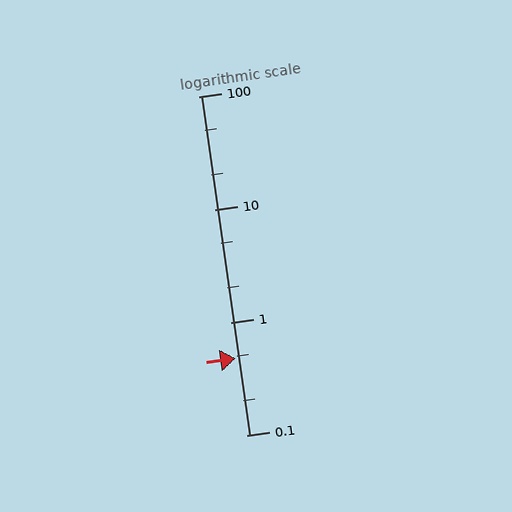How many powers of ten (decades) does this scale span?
The scale spans 3 decades, from 0.1 to 100.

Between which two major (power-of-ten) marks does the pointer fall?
The pointer is between 0.1 and 1.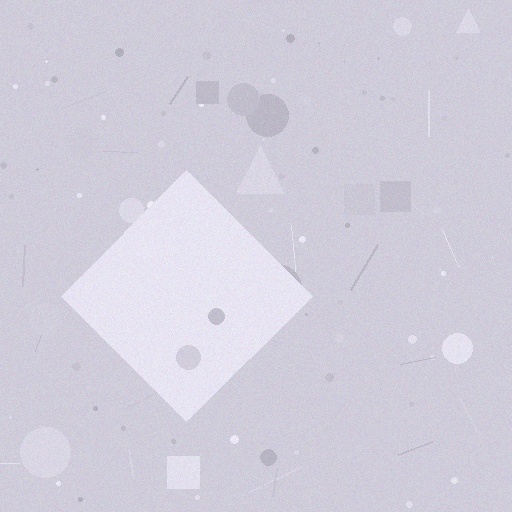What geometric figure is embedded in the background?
A diamond is embedded in the background.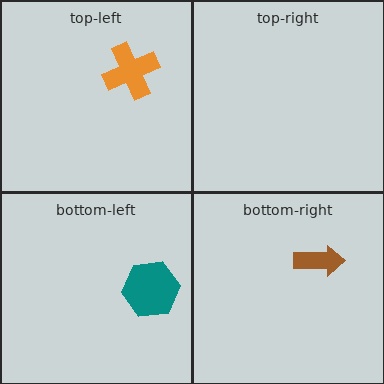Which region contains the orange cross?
The top-left region.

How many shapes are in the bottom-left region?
1.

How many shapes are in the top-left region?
1.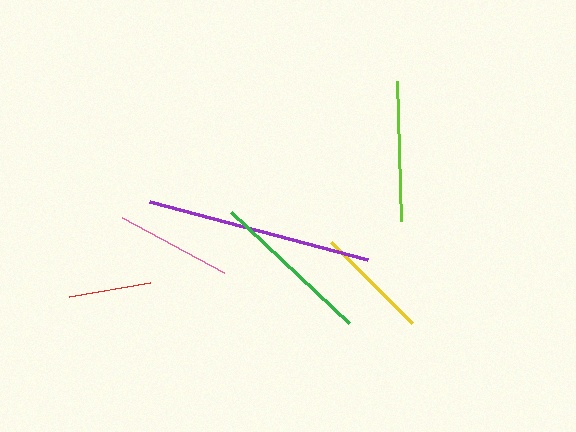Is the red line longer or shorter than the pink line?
The pink line is longer than the red line.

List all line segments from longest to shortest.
From longest to shortest: purple, green, lime, pink, yellow, red.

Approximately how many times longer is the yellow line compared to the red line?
The yellow line is approximately 1.4 times the length of the red line.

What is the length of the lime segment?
The lime segment is approximately 140 pixels long.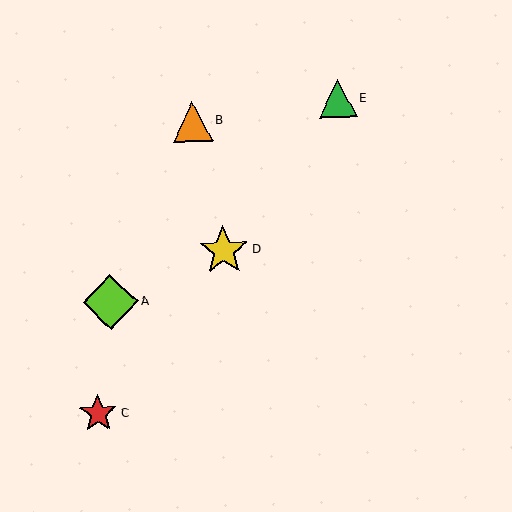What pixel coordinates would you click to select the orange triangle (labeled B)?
Click at (192, 121) to select the orange triangle B.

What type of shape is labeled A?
Shape A is a lime diamond.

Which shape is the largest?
The lime diamond (labeled A) is the largest.